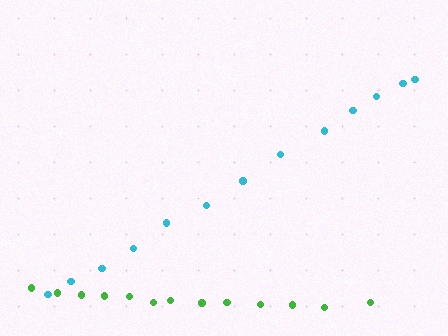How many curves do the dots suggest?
There are 2 distinct paths.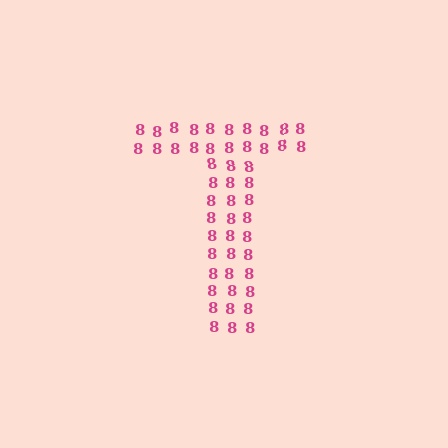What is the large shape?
The large shape is the letter T.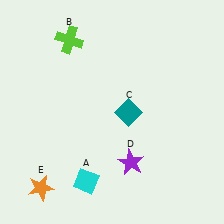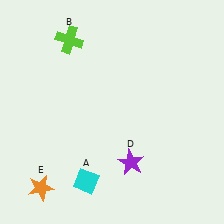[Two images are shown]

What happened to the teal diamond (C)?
The teal diamond (C) was removed in Image 2. It was in the bottom-right area of Image 1.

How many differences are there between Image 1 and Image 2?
There is 1 difference between the two images.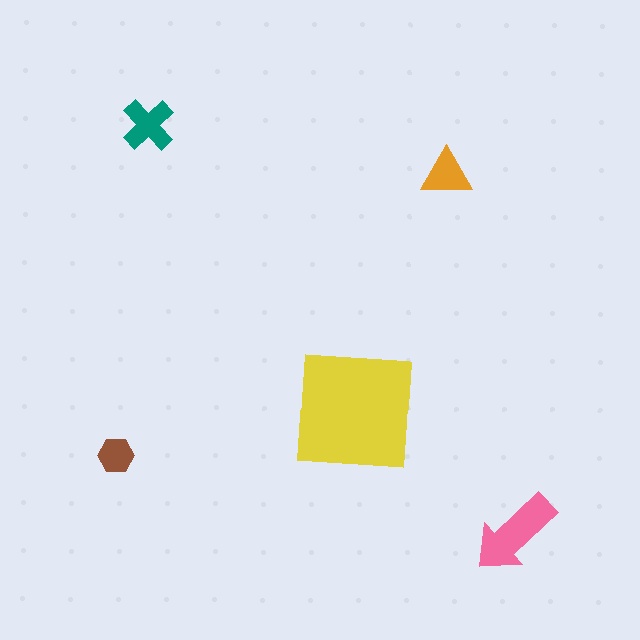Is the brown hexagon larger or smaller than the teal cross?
Smaller.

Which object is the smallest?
The brown hexagon.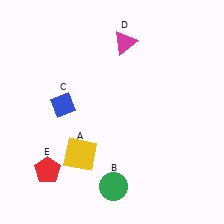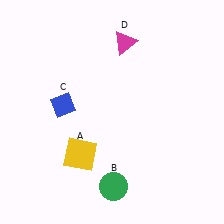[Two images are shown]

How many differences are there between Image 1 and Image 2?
There is 1 difference between the two images.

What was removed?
The red pentagon (E) was removed in Image 2.